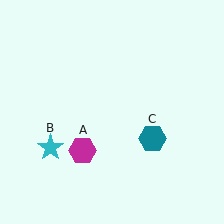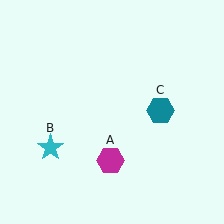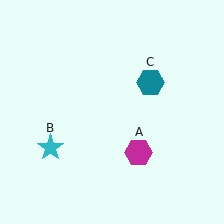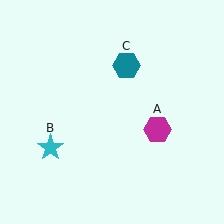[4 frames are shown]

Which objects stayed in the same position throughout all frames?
Cyan star (object B) remained stationary.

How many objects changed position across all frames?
2 objects changed position: magenta hexagon (object A), teal hexagon (object C).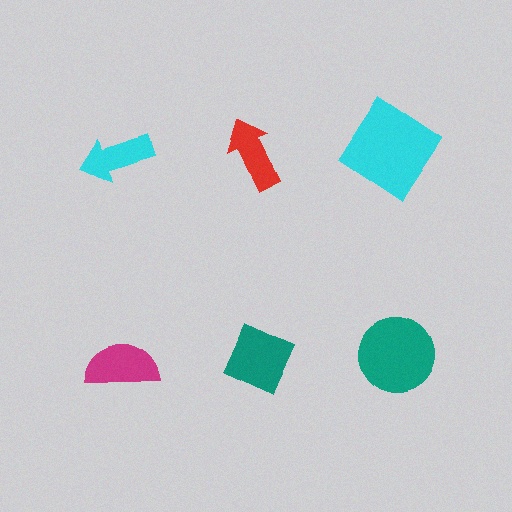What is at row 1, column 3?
A cyan diamond.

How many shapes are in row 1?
3 shapes.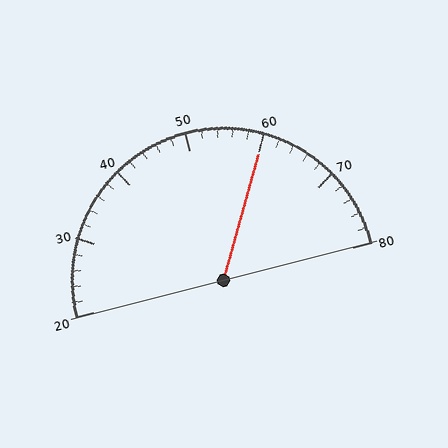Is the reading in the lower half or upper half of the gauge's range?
The reading is in the upper half of the range (20 to 80).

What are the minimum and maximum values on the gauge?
The gauge ranges from 20 to 80.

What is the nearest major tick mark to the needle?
The nearest major tick mark is 60.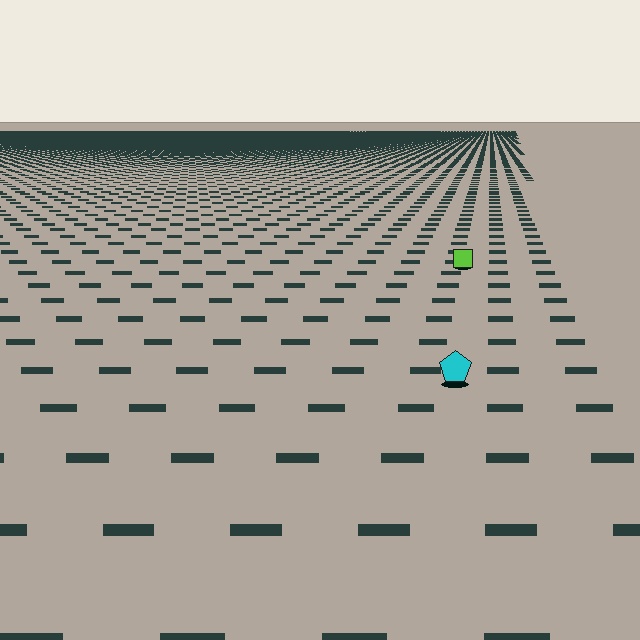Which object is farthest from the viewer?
The lime square is farthest from the viewer. It appears smaller and the ground texture around it is denser.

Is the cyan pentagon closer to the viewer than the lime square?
Yes. The cyan pentagon is closer — you can tell from the texture gradient: the ground texture is coarser near it.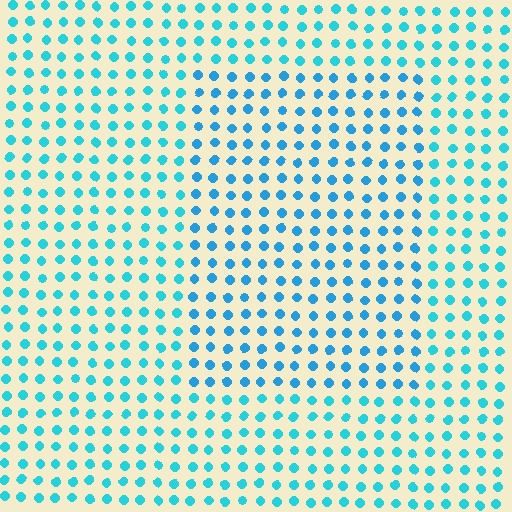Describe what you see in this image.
The image is filled with small cyan elements in a uniform arrangement. A rectangle-shaped region is visible where the elements are tinted to a slightly different hue, forming a subtle color boundary.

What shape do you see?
I see a rectangle.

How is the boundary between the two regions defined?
The boundary is defined purely by a slight shift in hue (about 17 degrees). Spacing, size, and orientation are identical on both sides.